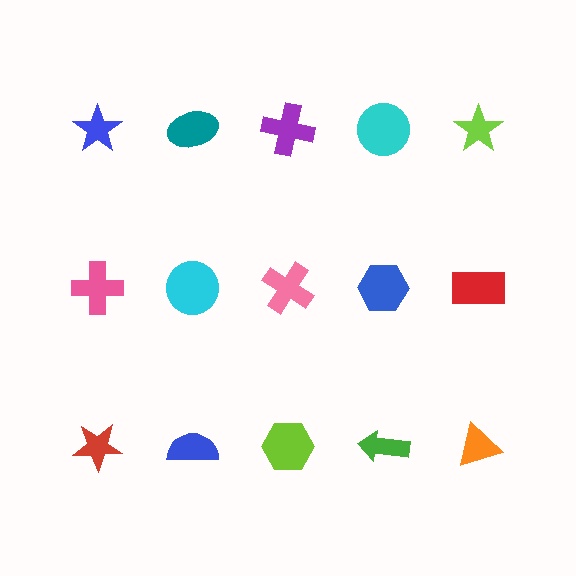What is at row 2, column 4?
A blue hexagon.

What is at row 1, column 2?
A teal ellipse.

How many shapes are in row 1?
5 shapes.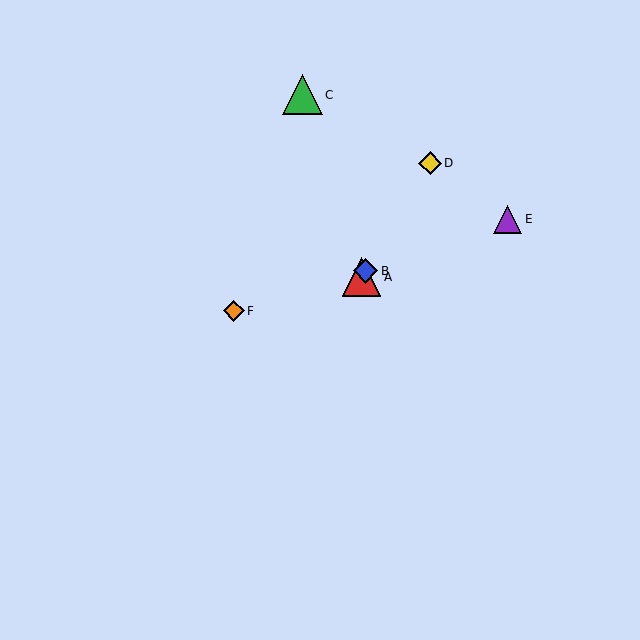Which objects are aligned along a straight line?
Objects A, B, D are aligned along a straight line.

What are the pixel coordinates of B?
Object B is at (366, 271).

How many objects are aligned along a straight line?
3 objects (A, B, D) are aligned along a straight line.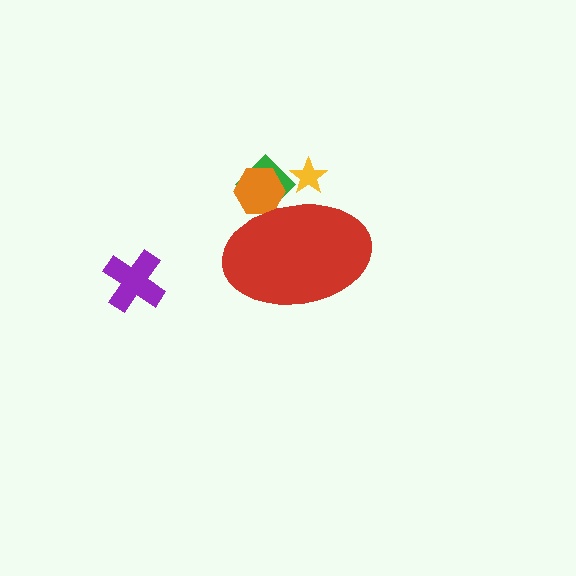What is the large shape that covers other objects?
A red ellipse.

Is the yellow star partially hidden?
Yes, the yellow star is partially hidden behind the red ellipse.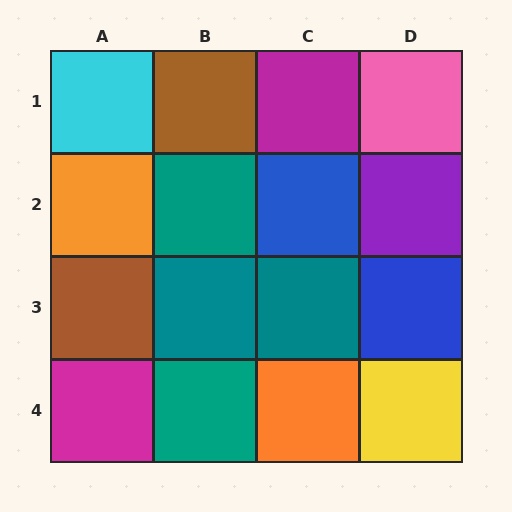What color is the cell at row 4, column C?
Orange.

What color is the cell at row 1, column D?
Pink.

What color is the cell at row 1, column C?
Magenta.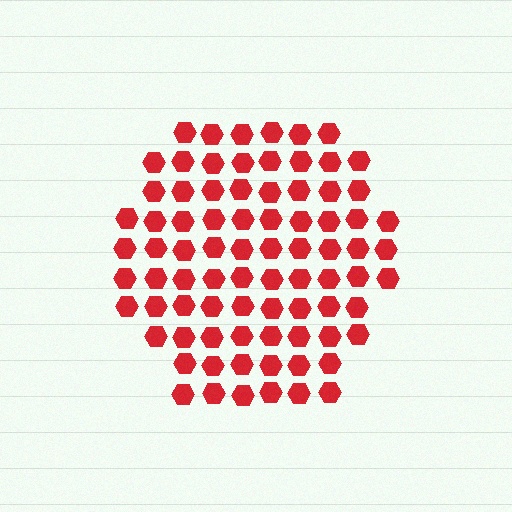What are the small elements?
The small elements are hexagons.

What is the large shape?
The large shape is a hexagon.